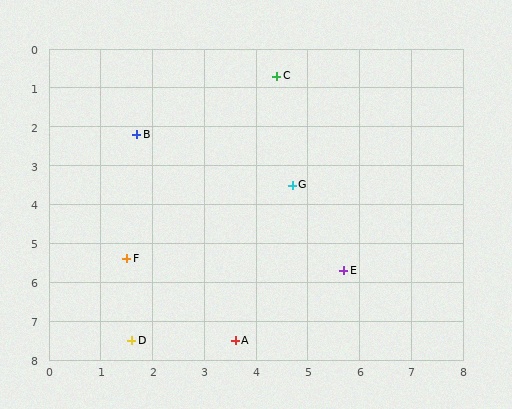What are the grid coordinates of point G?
Point G is at approximately (4.7, 3.5).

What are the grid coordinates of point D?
Point D is at approximately (1.6, 7.5).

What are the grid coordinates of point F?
Point F is at approximately (1.5, 5.4).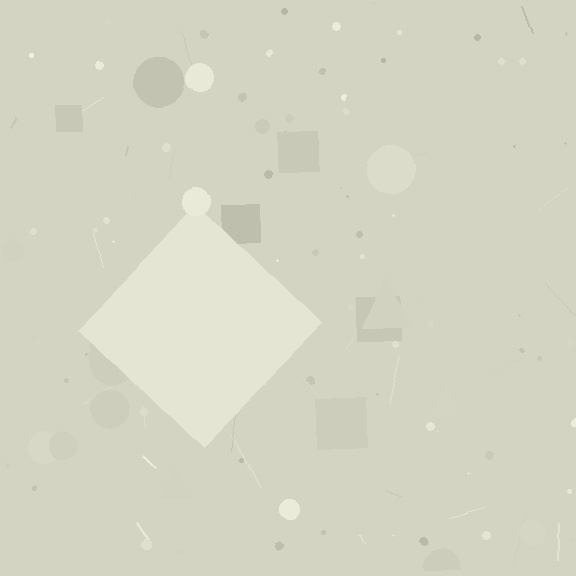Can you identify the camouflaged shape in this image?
The camouflaged shape is a diamond.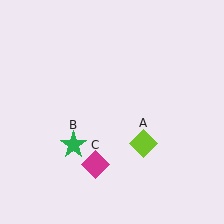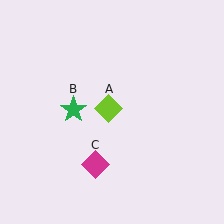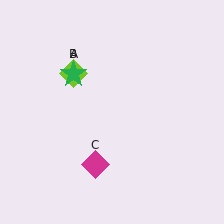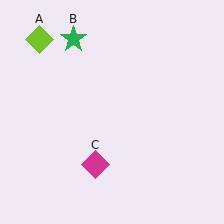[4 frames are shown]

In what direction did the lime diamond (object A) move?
The lime diamond (object A) moved up and to the left.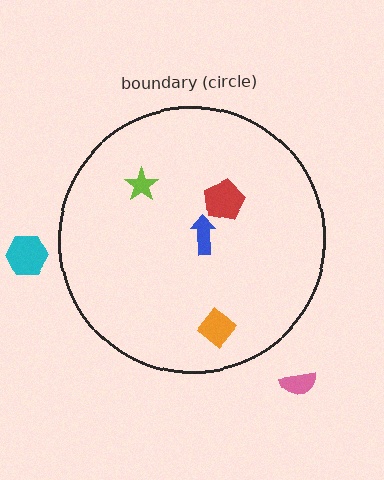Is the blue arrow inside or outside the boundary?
Inside.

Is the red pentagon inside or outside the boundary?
Inside.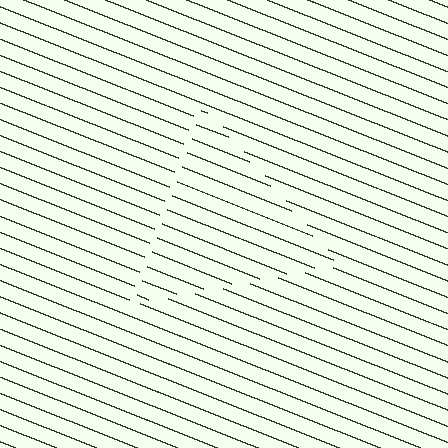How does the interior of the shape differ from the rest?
The interior of the shape contains the same grating, shifted by half a period — the contour is defined by the phase discontinuity where line-ends from the inner and outer gratings abut.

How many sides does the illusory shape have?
3 sides — the line-ends trace a triangle.